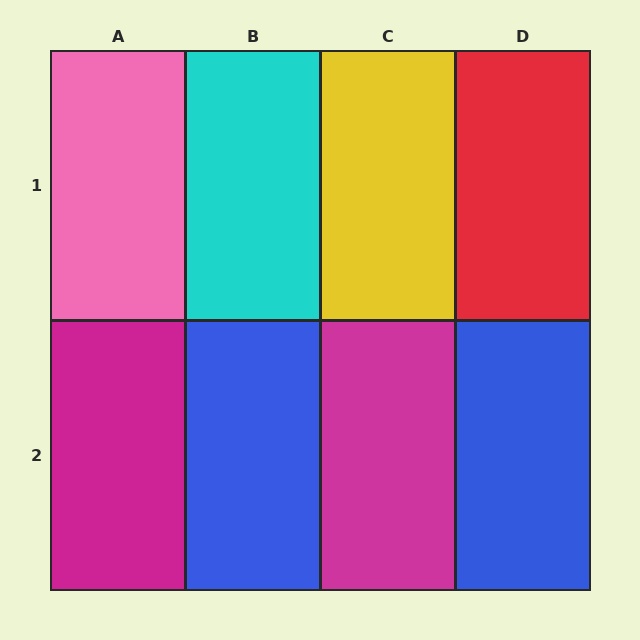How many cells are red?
1 cell is red.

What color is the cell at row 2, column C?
Magenta.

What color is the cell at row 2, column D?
Blue.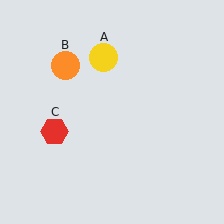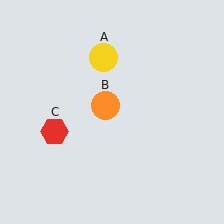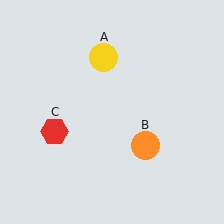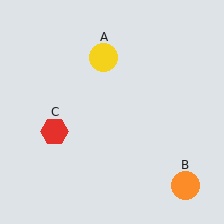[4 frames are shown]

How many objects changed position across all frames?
1 object changed position: orange circle (object B).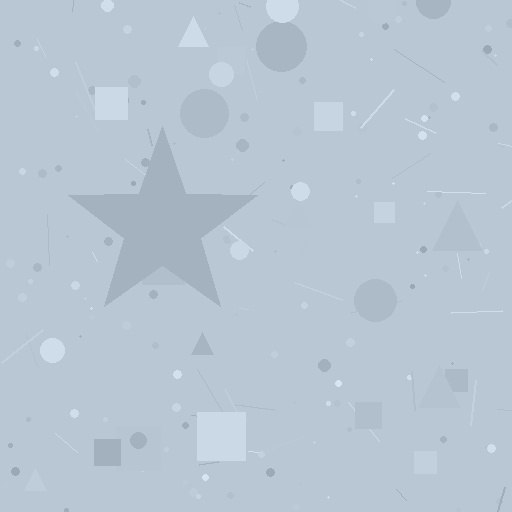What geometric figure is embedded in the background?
A star is embedded in the background.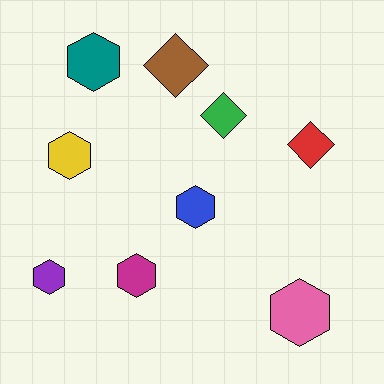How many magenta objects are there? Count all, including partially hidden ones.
There is 1 magenta object.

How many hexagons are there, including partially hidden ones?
There are 6 hexagons.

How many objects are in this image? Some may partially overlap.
There are 9 objects.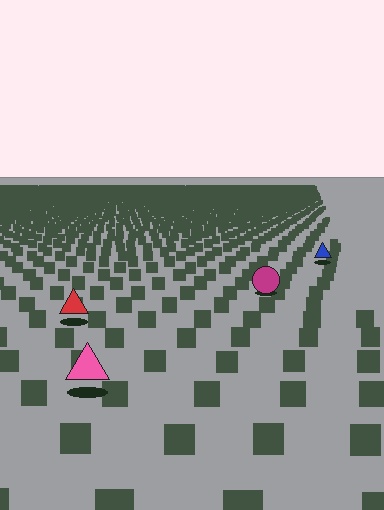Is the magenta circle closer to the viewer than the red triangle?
No. The red triangle is closer — you can tell from the texture gradient: the ground texture is coarser near it.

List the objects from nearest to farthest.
From nearest to farthest: the pink triangle, the red triangle, the magenta circle, the blue triangle.